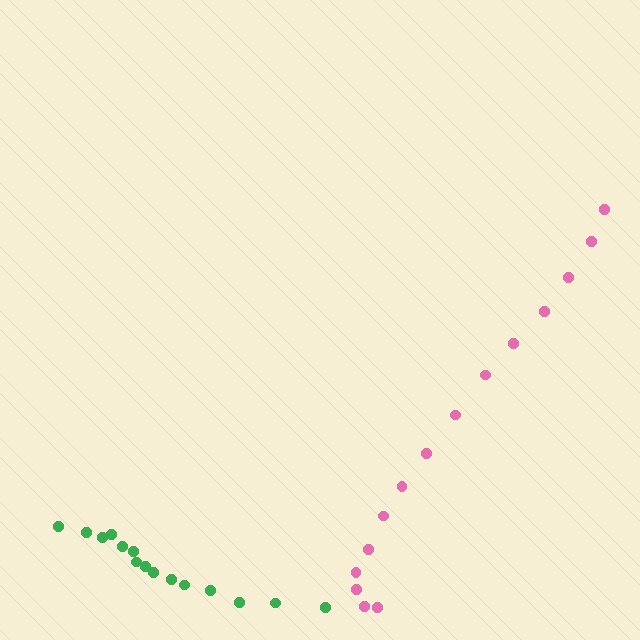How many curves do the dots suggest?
There are 2 distinct paths.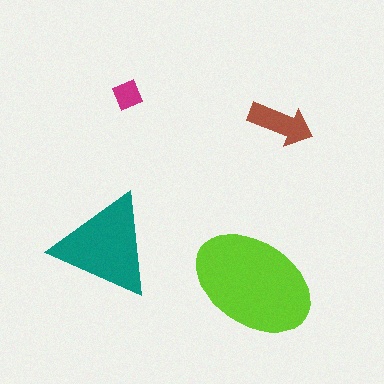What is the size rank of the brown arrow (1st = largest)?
3rd.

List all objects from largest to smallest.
The lime ellipse, the teal triangle, the brown arrow, the magenta diamond.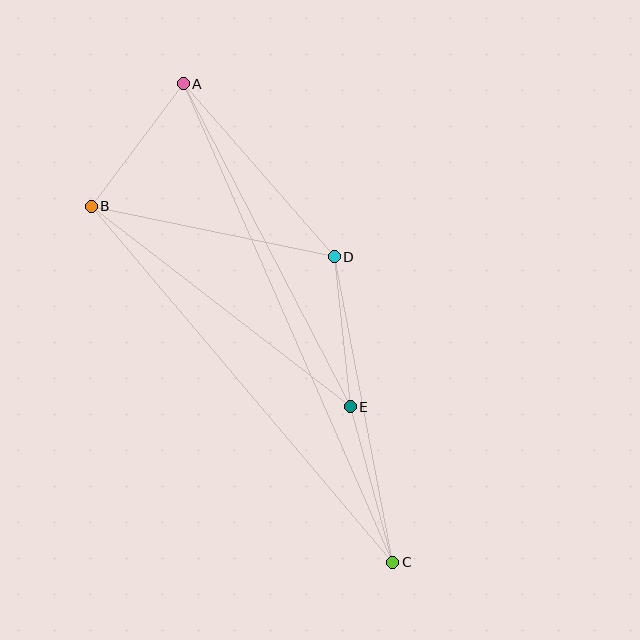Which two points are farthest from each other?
Points A and C are farthest from each other.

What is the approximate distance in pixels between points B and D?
The distance between B and D is approximately 248 pixels.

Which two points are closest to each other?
Points D and E are closest to each other.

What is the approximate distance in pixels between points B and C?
The distance between B and C is approximately 466 pixels.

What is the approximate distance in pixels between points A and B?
The distance between A and B is approximately 153 pixels.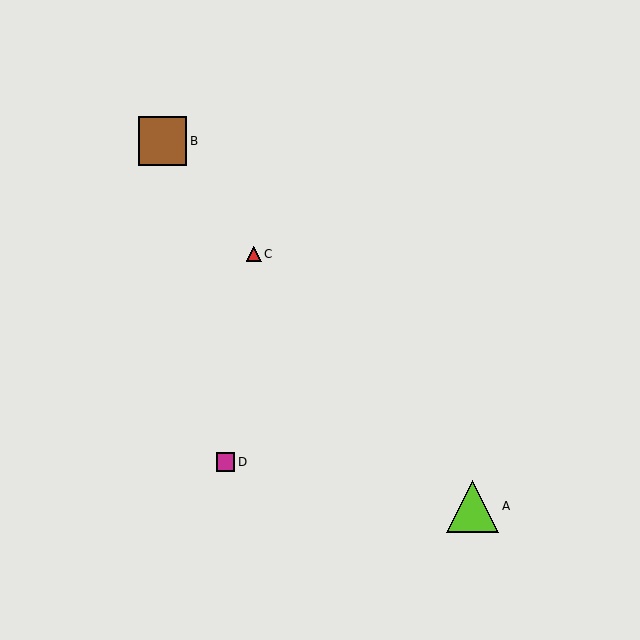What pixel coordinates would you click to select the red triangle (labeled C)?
Click at (254, 254) to select the red triangle C.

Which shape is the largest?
The lime triangle (labeled A) is the largest.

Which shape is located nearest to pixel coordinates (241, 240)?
The red triangle (labeled C) at (254, 254) is nearest to that location.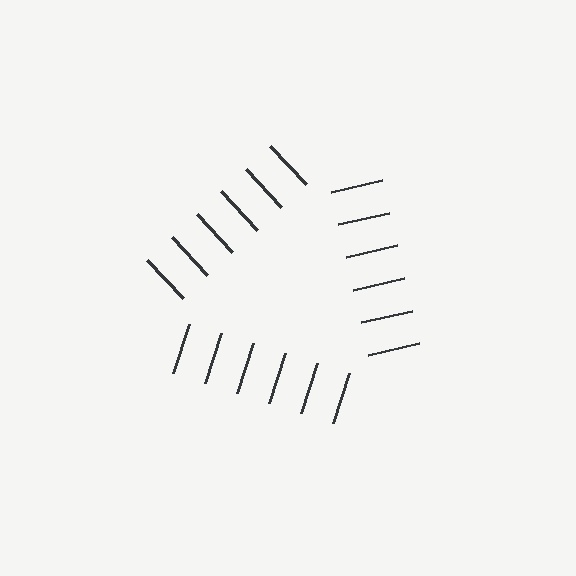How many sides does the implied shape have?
3 sides — the line-ends trace a triangle.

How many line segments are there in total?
18 — 6 along each of the 3 edges.